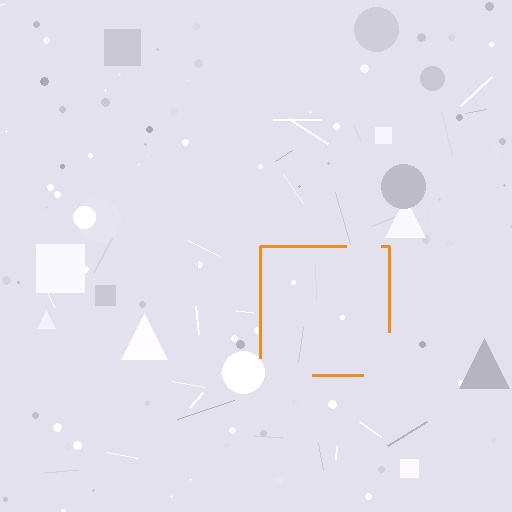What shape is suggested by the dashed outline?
The dashed outline suggests a square.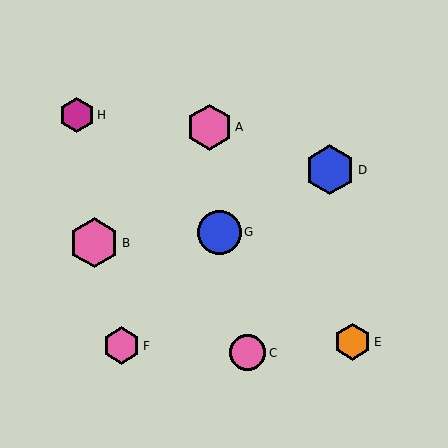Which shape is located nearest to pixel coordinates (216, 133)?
The pink hexagon (labeled A) at (209, 127) is nearest to that location.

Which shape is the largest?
The pink hexagon (labeled B) is the largest.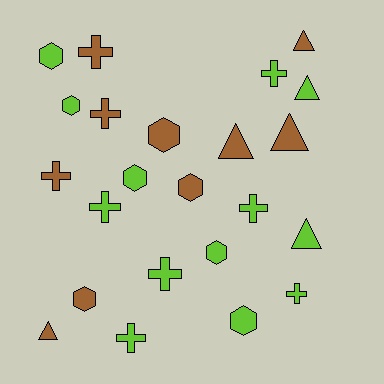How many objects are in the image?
There are 23 objects.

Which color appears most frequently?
Lime, with 13 objects.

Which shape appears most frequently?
Cross, with 9 objects.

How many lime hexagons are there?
There are 5 lime hexagons.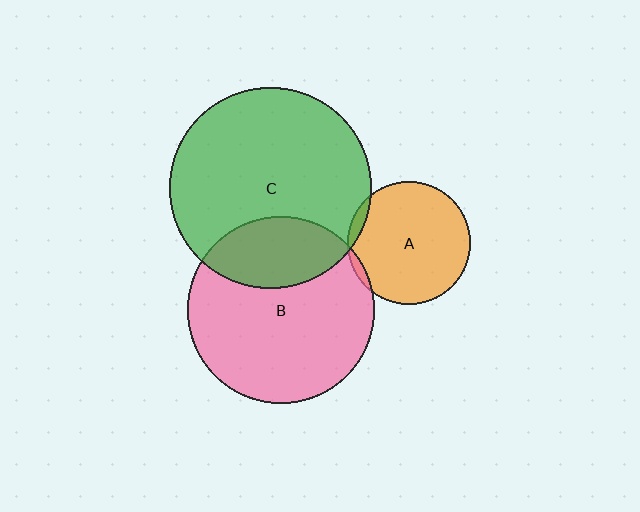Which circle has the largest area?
Circle C (green).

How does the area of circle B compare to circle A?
Approximately 2.3 times.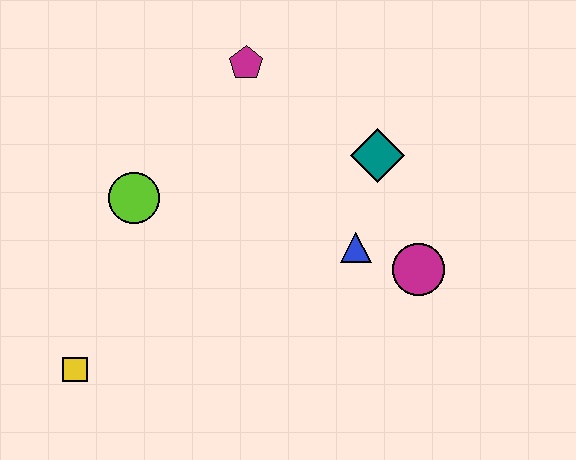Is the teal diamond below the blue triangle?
No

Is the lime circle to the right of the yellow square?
Yes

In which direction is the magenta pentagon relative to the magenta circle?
The magenta pentagon is above the magenta circle.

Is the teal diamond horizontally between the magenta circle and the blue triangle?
Yes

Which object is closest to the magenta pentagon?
The teal diamond is closest to the magenta pentagon.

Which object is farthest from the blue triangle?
The yellow square is farthest from the blue triangle.